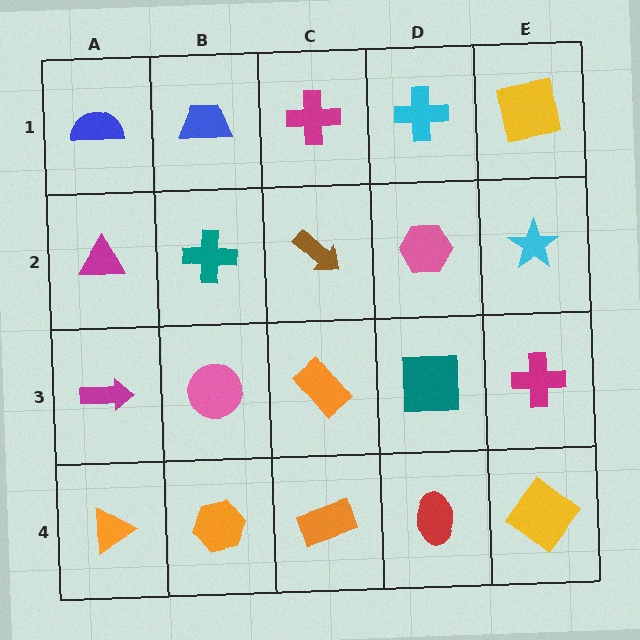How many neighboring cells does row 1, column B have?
3.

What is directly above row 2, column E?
A yellow square.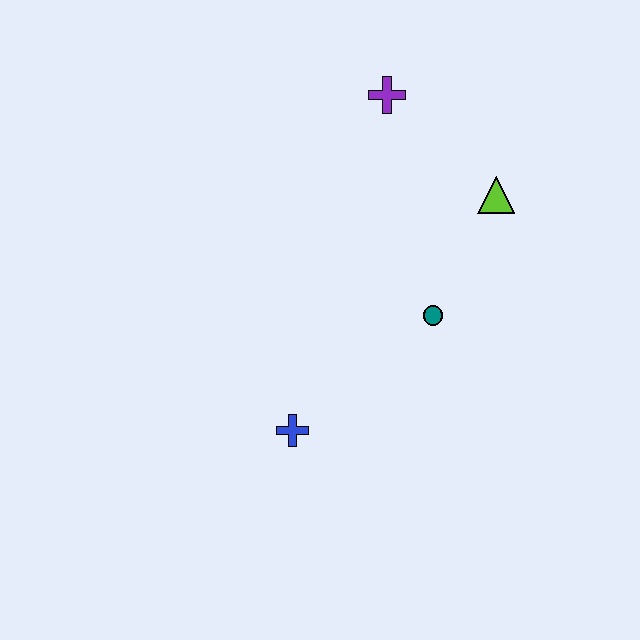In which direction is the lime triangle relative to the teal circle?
The lime triangle is above the teal circle.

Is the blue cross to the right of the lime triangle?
No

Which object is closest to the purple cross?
The lime triangle is closest to the purple cross.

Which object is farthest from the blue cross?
The purple cross is farthest from the blue cross.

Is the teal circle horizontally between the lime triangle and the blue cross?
Yes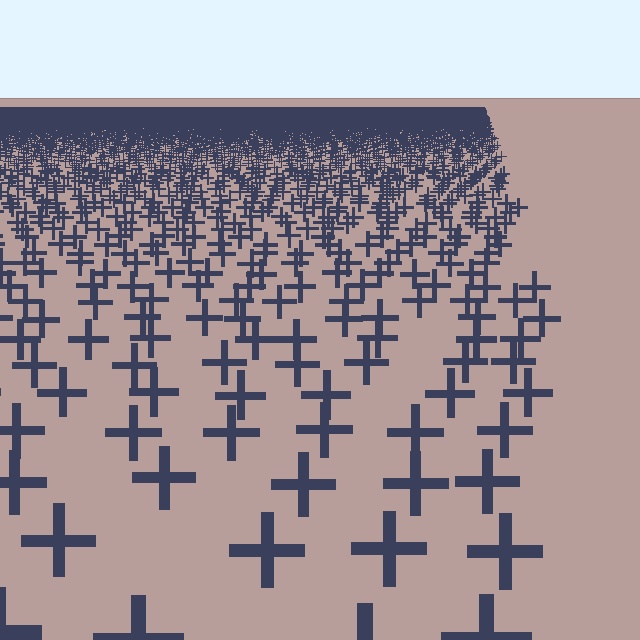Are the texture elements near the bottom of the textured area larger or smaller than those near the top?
Larger. Near the bottom, elements are closer to the viewer and appear at a bigger on-screen size.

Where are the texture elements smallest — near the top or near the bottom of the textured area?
Near the top.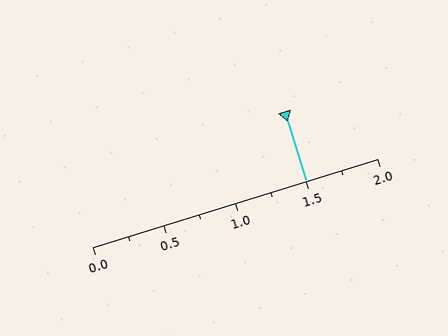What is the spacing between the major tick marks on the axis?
The major ticks are spaced 0.5 apart.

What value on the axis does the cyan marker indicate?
The marker indicates approximately 1.5.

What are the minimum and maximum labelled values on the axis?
The axis runs from 0.0 to 2.0.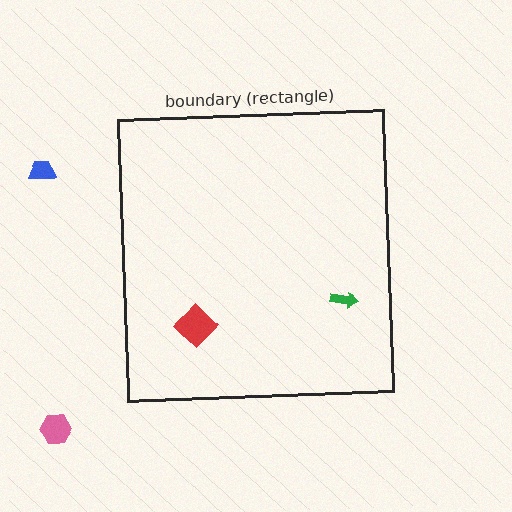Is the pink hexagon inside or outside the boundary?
Outside.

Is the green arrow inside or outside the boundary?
Inside.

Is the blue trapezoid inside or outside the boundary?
Outside.